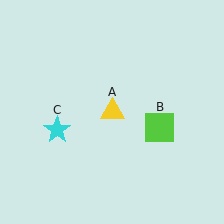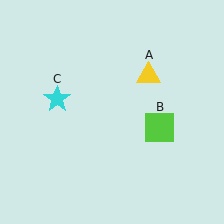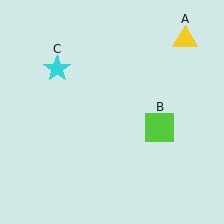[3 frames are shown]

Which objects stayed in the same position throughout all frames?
Lime square (object B) remained stationary.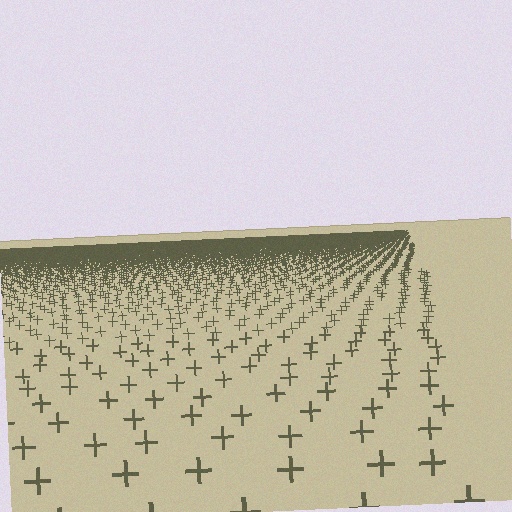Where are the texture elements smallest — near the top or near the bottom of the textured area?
Near the top.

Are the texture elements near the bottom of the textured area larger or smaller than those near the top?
Larger. Near the bottom, elements are closer to the viewer and appear at a bigger on-screen size.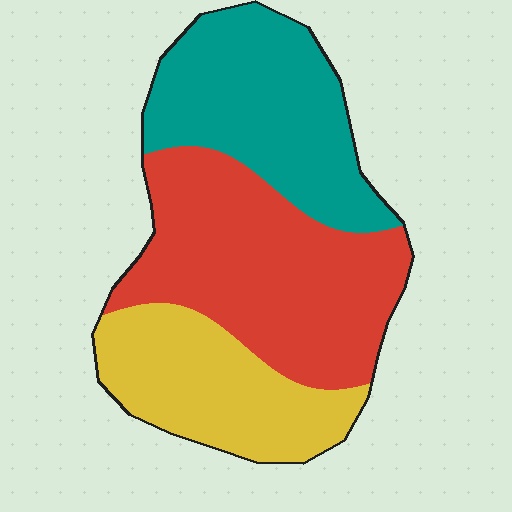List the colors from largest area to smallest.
From largest to smallest: red, teal, yellow.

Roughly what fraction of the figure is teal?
Teal covers around 30% of the figure.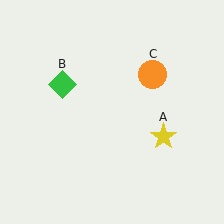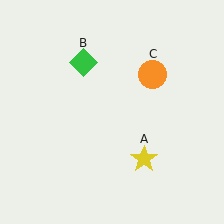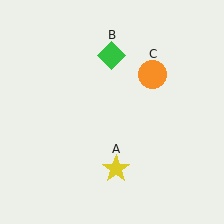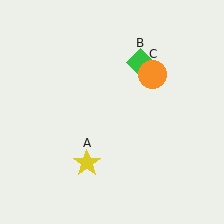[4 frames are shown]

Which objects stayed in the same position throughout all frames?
Orange circle (object C) remained stationary.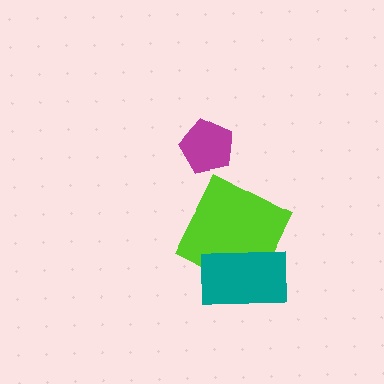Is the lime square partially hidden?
Yes, it is partially covered by another shape.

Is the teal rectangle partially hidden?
No, no other shape covers it.